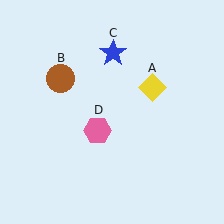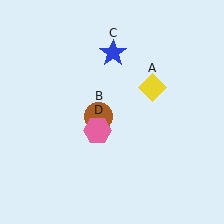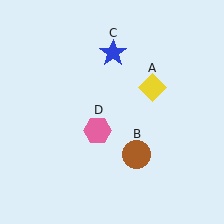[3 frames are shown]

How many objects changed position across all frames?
1 object changed position: brown circle (object B).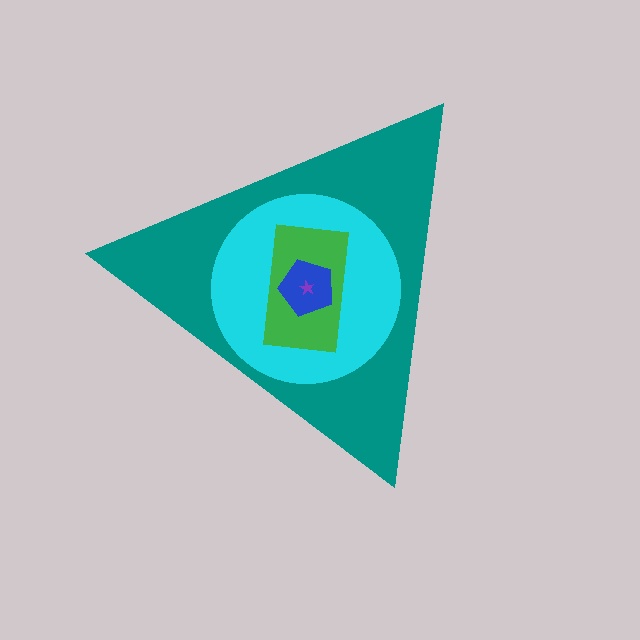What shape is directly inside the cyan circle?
The green rectangle.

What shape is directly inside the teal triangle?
The cyan circle.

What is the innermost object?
The purple star.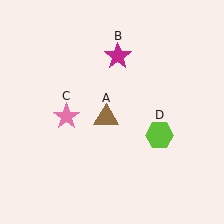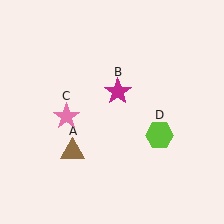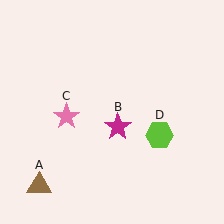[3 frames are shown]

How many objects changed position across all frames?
2 objects changed position: brown triangle (object A), magenta star (object B).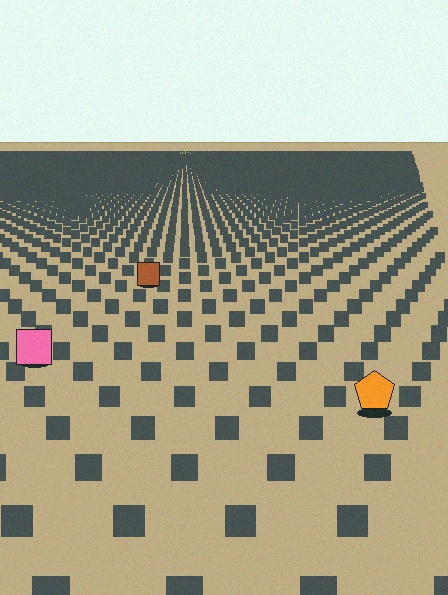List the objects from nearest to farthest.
From nearest to farthest: the orange pentagon, the pink square, the brown square.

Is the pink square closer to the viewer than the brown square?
Yes. The pink square is closer — you can tell from the texture gradient: the ground texture is coarser near it.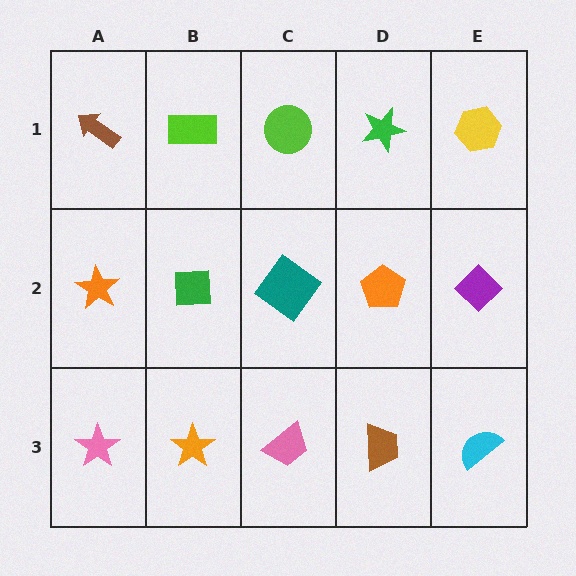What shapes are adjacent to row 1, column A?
An orange star (row 2, column A), a lime rectangle (row 1, column B).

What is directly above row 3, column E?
A purple diamond.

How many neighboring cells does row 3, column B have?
3.